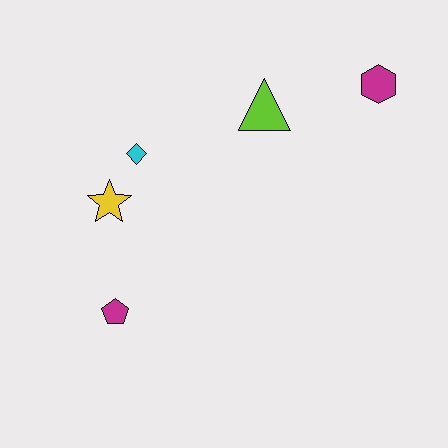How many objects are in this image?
There are 5 objects.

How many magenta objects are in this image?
There are 2 magenta objects.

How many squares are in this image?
There are no squares.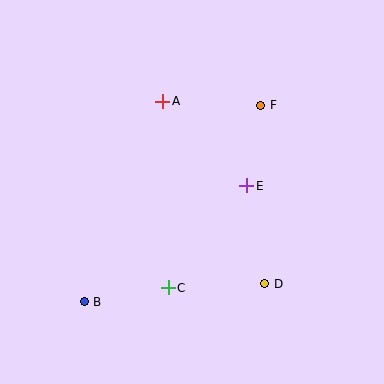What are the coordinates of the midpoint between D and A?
The midpoint between D and A is at (214, 192).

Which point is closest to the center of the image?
Point E at (247, 186) is closest to the center.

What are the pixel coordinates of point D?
Point D is at (265, 284).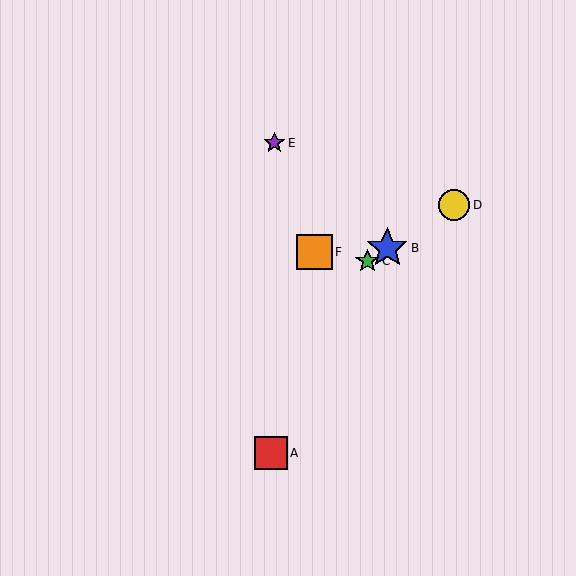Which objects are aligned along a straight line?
Objects B, C, D are aligned along a straight line.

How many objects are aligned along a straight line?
3 objects (B, C, D) are aligned along a straight line.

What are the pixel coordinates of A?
Object A is at (271, 453).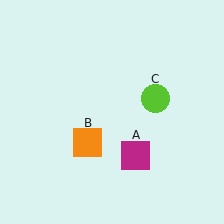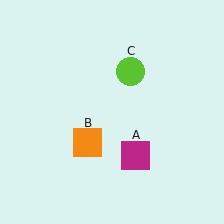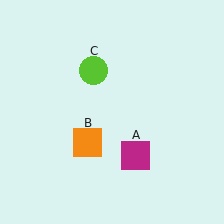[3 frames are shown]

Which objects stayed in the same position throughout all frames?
Magenta square (object A) and orange square (object B) remained stationary.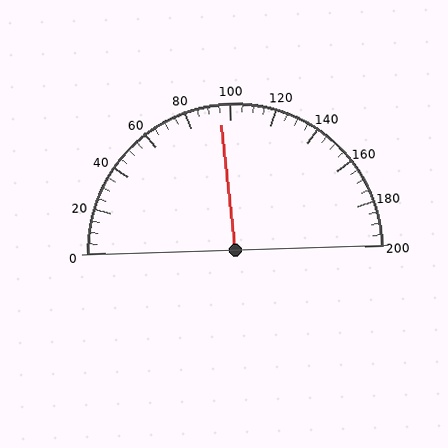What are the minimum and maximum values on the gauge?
The gauge ranges from 0 to 200.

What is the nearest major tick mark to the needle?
The nearest major tick mark is 100.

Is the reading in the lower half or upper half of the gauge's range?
The reading is in the lower half of the range (0 to 200).